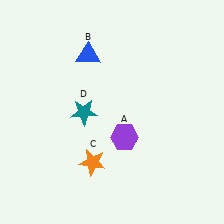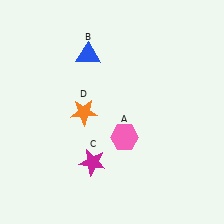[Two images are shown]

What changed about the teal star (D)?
In Image 1, D is teal. In Image 2, it changed to orange.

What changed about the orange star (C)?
In Image 1, C is orange. In Image 2, it changed to magenta.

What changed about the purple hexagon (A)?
In Image 1, A is purple. In Image 2, it changed to pink.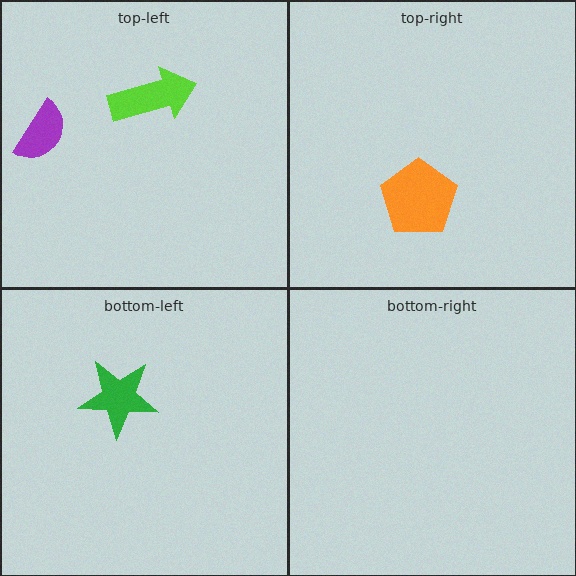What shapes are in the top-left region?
The lime arrow, the purple semicircle.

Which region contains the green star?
The bottom-left region.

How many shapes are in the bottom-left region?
1.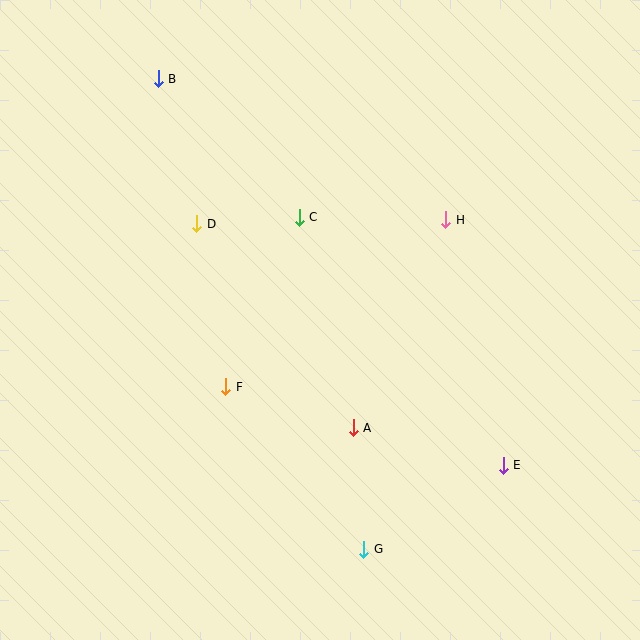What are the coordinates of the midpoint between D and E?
The midpoint between D and E is at (350, 344).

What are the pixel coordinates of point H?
Point H is at (446, 220).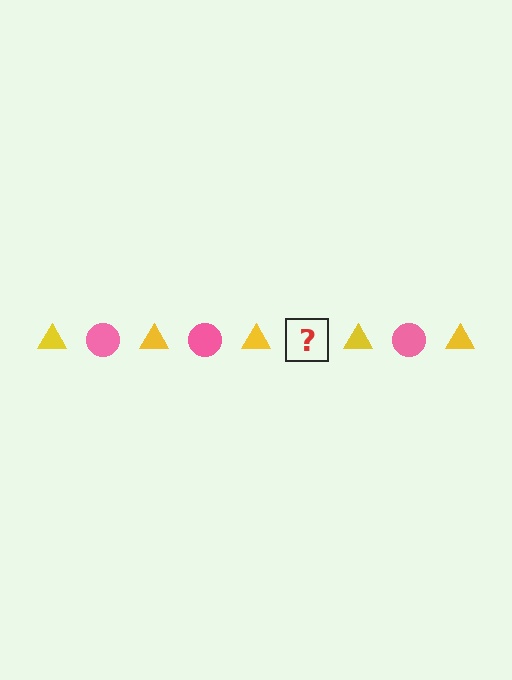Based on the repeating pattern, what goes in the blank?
The blank should be a pink circle.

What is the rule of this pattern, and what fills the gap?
The rule is that the pattern alternates between yellow triangle and pink circle. The gap should be filled with a pink circle.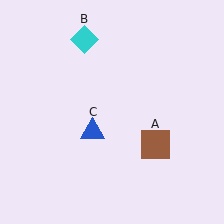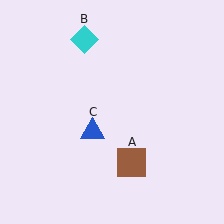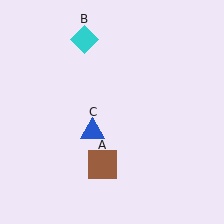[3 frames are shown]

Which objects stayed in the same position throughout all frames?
Cyan diamond (object B) and blue triangle (object C) remained stationary.